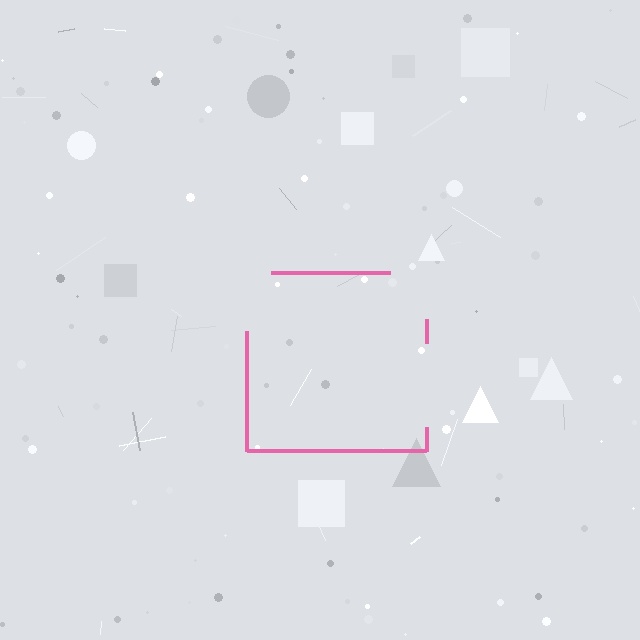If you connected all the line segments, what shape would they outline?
They would outline a square.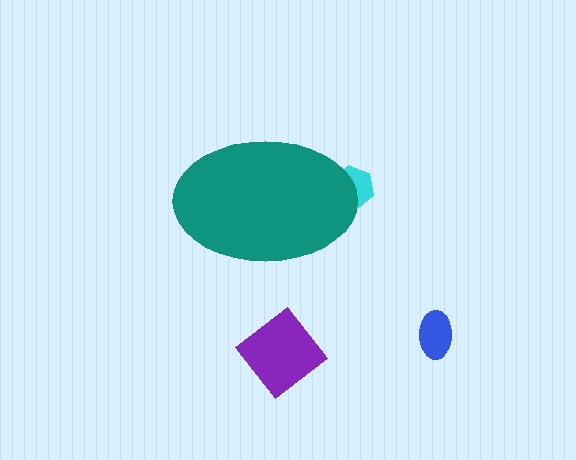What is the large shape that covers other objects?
A teal ellipse.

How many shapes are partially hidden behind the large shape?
1 shape is partially hidden.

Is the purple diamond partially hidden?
No, the purple diamond is fully visible.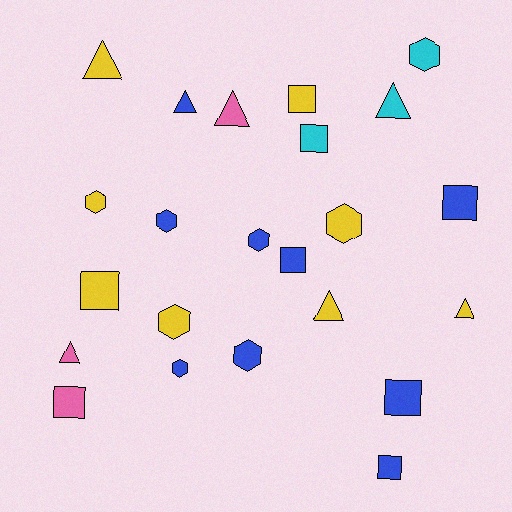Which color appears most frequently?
Blue, with 9 objects.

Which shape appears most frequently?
Square, with 8 objects.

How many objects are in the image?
There are 23 objects.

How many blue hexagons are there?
There are 4 blue hexagons.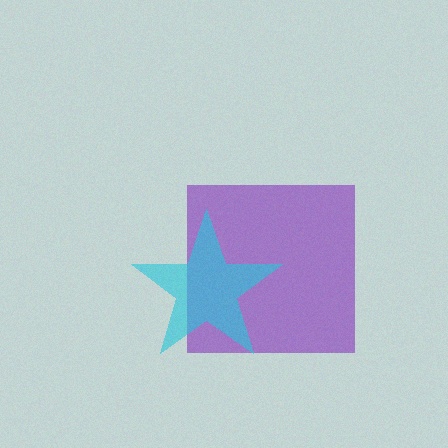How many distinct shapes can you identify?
There are 2 distinct shapes: a purple square, a cyan star.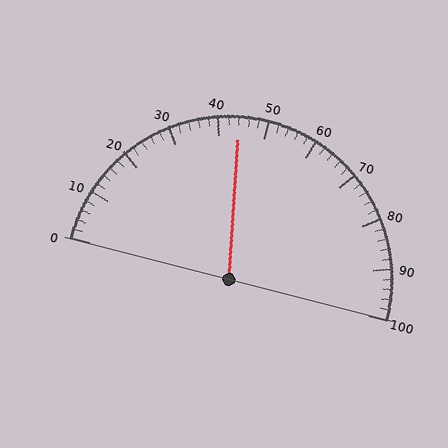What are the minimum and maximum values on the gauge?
The gauge ranges from 0 to 100.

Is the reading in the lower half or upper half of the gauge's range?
The reading is in the lower half of the range (0 to 100).